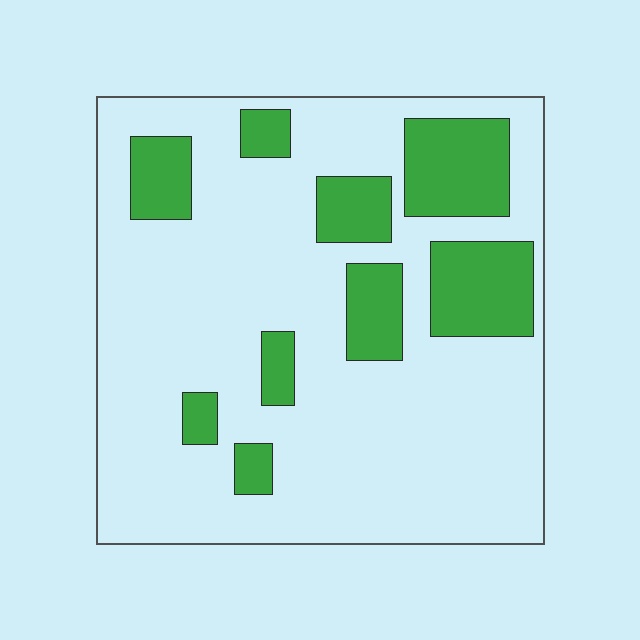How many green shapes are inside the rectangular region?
9.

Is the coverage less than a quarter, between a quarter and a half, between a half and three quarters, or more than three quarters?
Less than a quarter.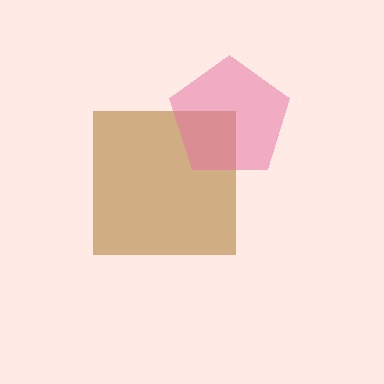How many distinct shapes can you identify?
There are 2 distinct shapes: a brown square, a pink pentagon.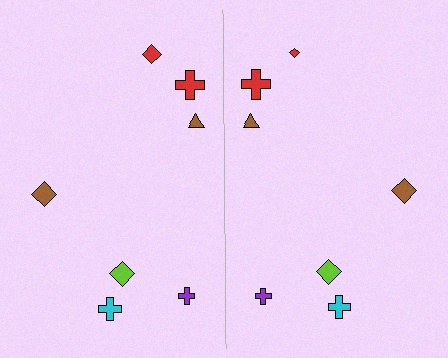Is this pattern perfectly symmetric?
No, the pattern is not perfectly symmetric. The red diamond on the right side has a different size than its mirror counterpart.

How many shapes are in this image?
There are 14 shapes in this image.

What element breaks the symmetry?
The red diamond on the right side has a different size than its mirror counterpart.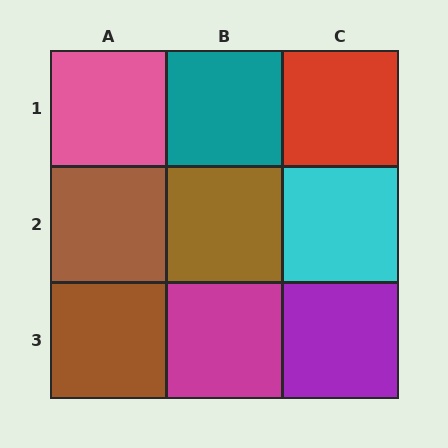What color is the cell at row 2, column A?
Brown.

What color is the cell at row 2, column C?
Cyan.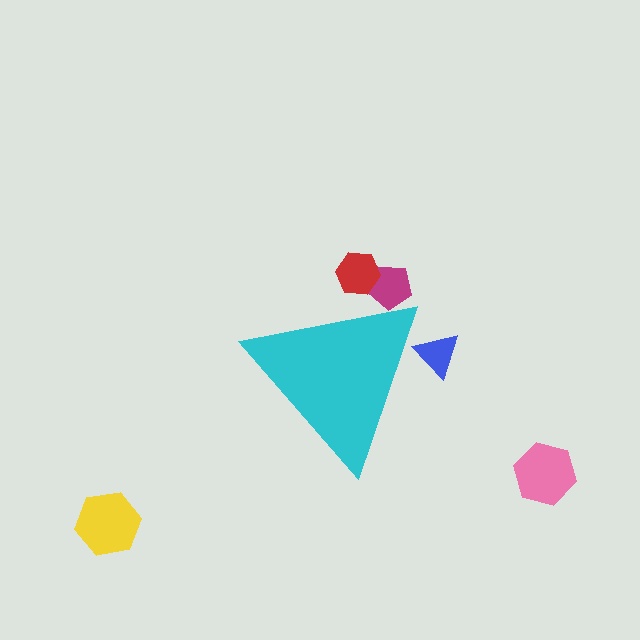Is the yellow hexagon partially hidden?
No, the yellow hexagon is fully visible.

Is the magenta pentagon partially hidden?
Yes, the magenta pentagon is partially hidden behind the cyan triangle.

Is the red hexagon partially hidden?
Yes, the red hexagon is partially hidden behind the cyan triangle.